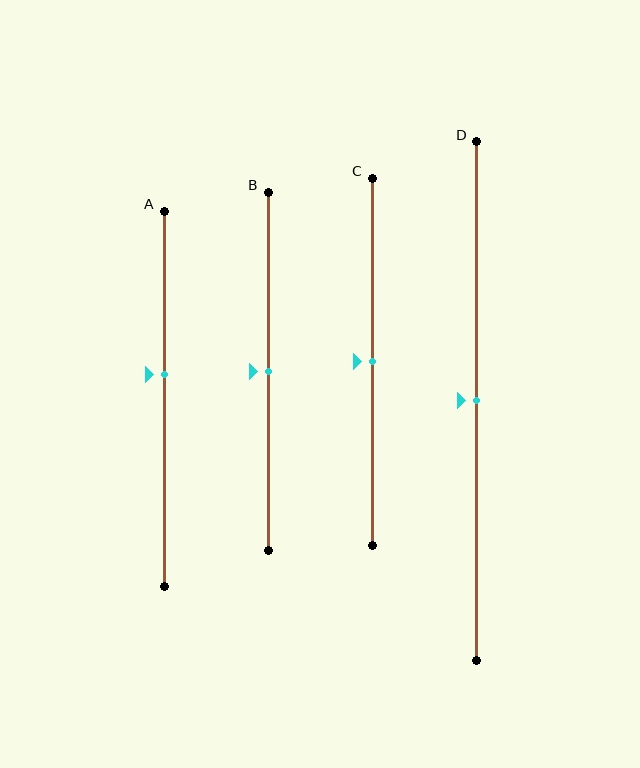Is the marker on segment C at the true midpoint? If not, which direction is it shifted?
Yes, the marker on segment C is at the true midpoint.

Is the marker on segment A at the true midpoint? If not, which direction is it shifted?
No, the marker on segment A is shifted upward by about 6% of the segment length.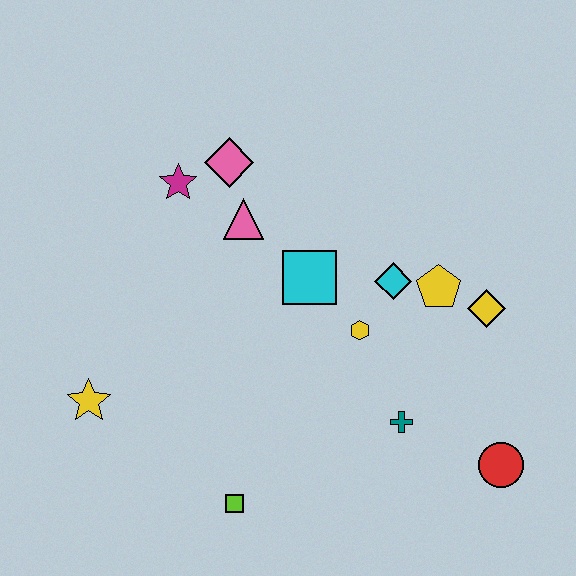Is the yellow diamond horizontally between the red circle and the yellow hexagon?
Yes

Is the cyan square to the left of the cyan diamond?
Yes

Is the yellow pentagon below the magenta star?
Yes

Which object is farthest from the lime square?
The pink diamond is farthest from the lime square.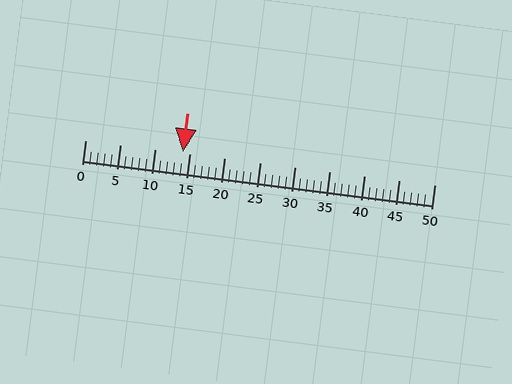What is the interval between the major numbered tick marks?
The major tick marks are spaced 5 units apart.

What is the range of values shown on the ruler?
The ruler shows values from 0 to 50.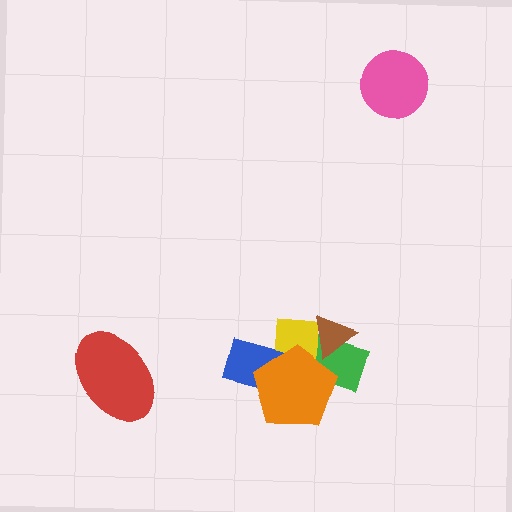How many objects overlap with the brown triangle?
2 objects overlap with the brown triangle.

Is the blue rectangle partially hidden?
Yes, it is partially covered by another shape.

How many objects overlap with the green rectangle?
3 objects overlap with the green rectangle.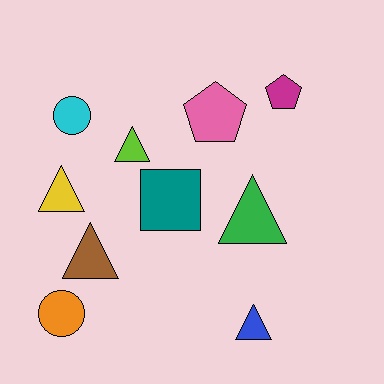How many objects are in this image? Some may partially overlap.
There are 10 objects.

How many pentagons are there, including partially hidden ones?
There are 2 pentagons.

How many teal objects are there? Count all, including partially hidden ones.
There is 1 teal object.